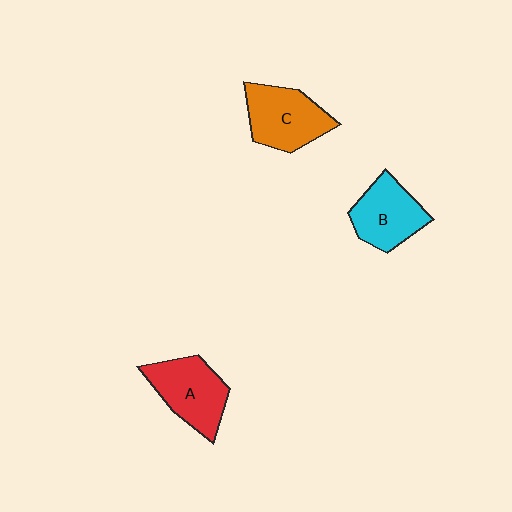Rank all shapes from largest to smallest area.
From largest to smallest: A (red), C (orange), B (cyan).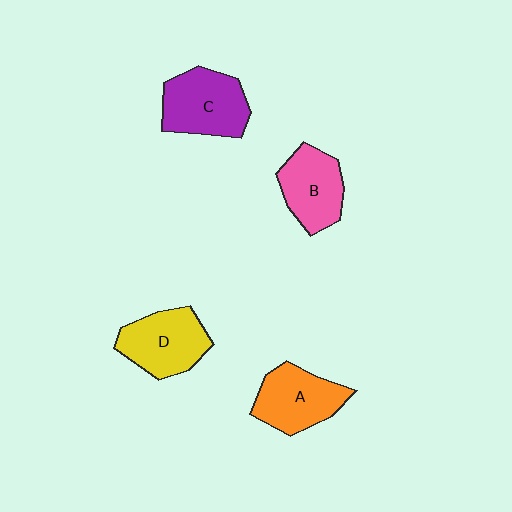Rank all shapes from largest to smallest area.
From largest to smallest: C (purple), D (yellow), A (orange), B (pink).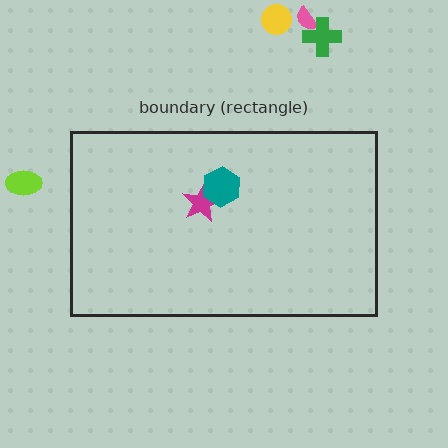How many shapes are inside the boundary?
2 inside, 4 outside.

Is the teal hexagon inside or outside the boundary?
Inside.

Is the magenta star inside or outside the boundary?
Inside.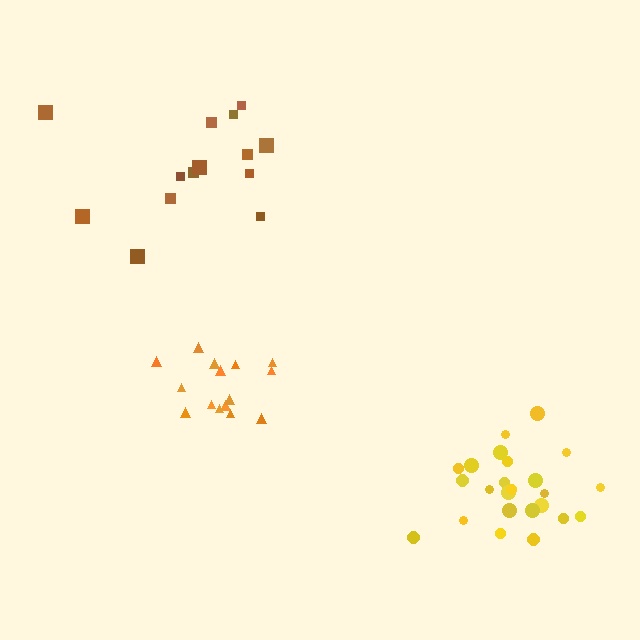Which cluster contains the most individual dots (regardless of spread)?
Yellow (24).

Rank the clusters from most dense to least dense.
yellow, orange, brown.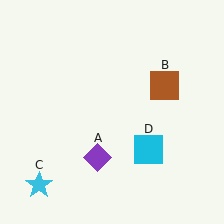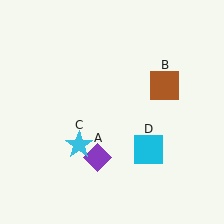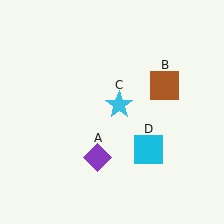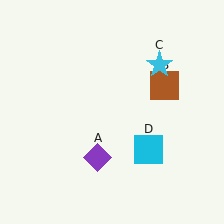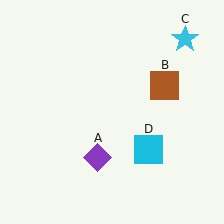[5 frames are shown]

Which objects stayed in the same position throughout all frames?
Purple diamond (object A) and brown square (object B) and cyan square (object D) remained stationary.